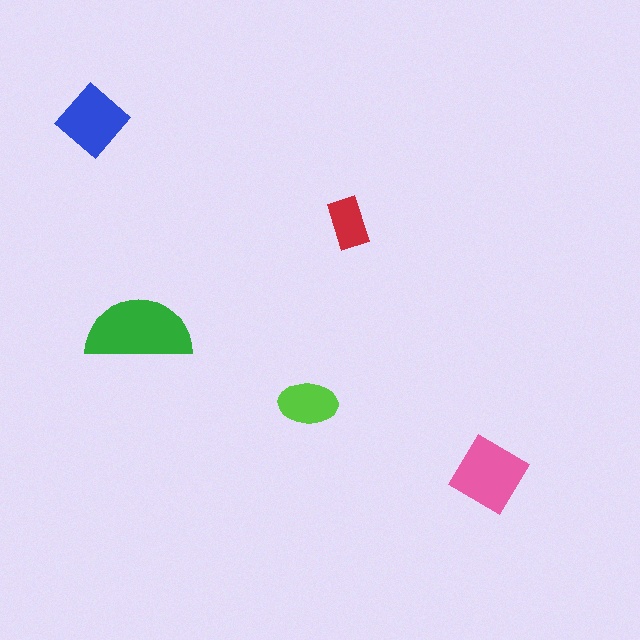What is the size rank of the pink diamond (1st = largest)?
2nd.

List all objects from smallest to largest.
The red rectangle, the lime ellipse, the blue diamond, the pink diamond, the green semicircle.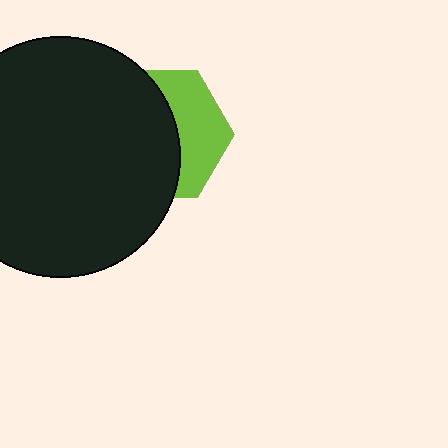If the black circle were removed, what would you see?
You would see the complete lime hexagon.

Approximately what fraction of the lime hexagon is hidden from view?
Roughly 60% of the lime hexagon is hidden behind the black circle.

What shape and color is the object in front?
The object in front is a black circle.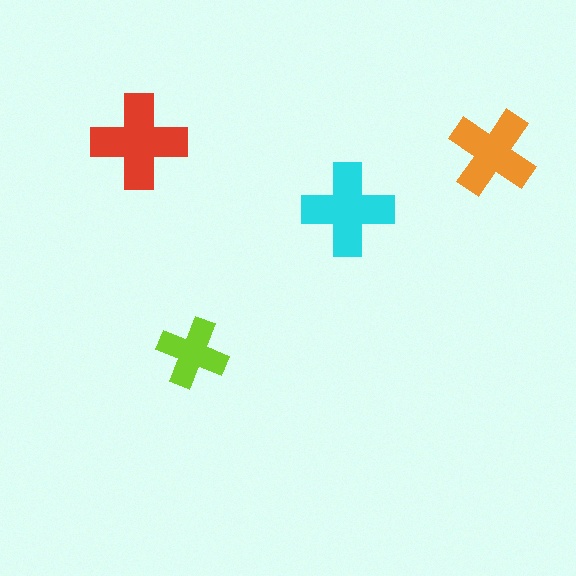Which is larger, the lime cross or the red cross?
The red one.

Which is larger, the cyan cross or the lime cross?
The cyan one.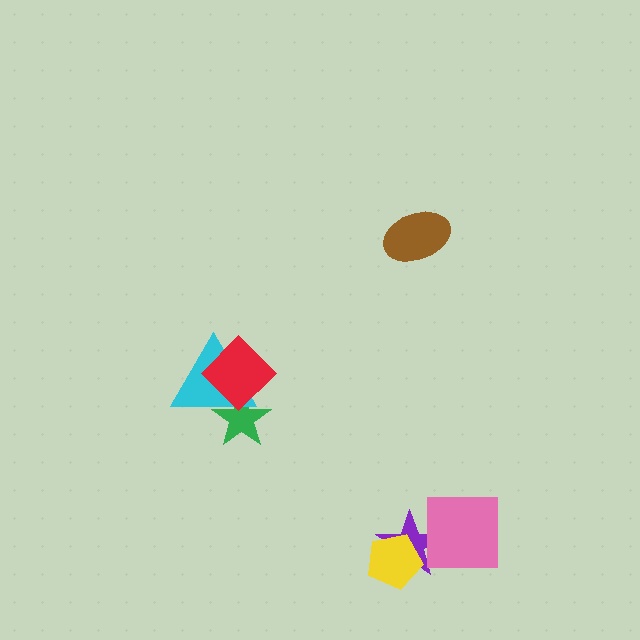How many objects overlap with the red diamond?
2 objects overlap with the red diamond.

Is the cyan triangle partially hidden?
Yes, it is partially covered by another shape.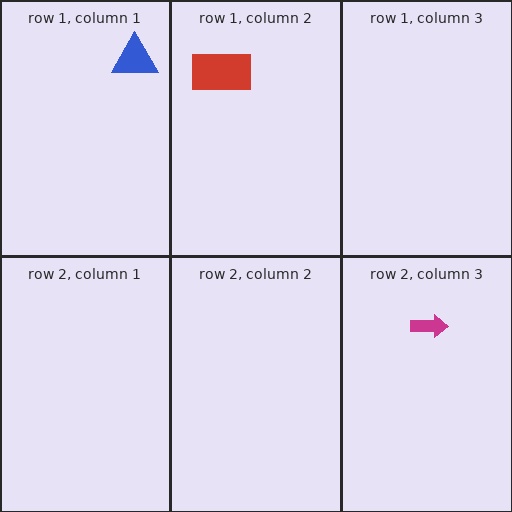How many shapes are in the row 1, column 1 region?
1.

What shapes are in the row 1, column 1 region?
The blue triangle.